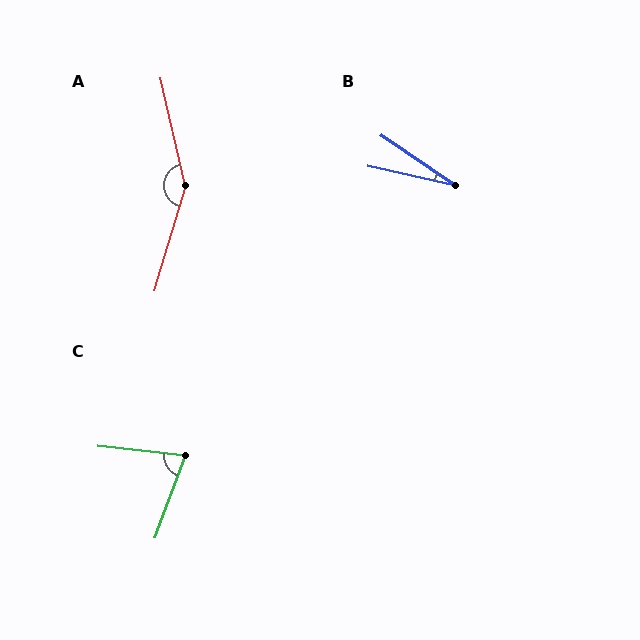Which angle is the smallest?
B, at approximately 21 degrees.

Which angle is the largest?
A, at approximately 150 degrees.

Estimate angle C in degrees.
Approximately 75 degrees.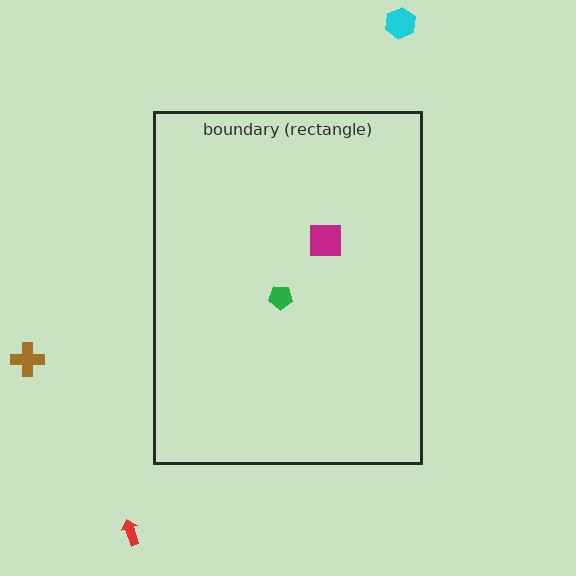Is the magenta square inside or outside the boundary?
Inside.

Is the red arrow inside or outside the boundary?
Outside.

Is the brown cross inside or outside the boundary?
Outside.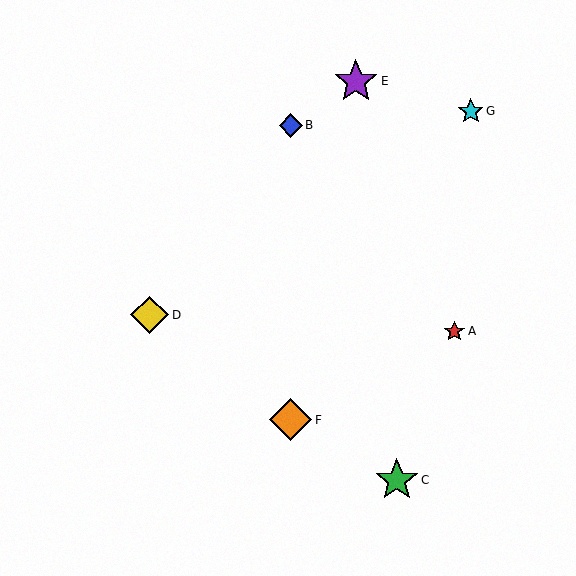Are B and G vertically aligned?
No, B is at x≈291 and G is at x≈471.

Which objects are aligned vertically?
Objects B, F are aligned vertically.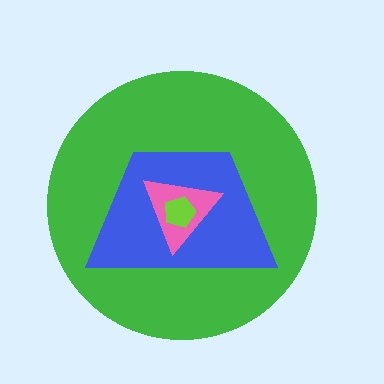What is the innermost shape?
The lime pentagon.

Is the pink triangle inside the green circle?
Yes.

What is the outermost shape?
The green circle.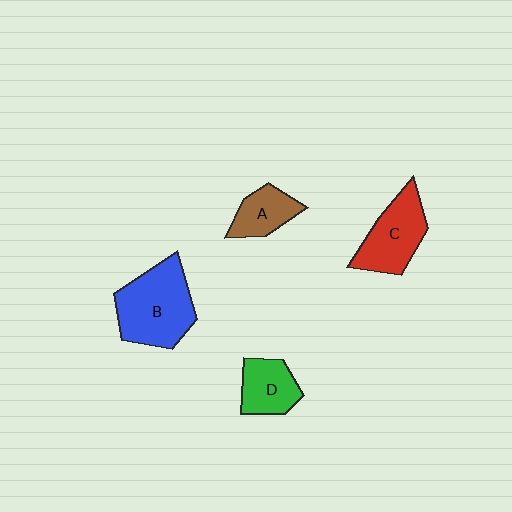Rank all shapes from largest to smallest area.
From largest to smallest: B (blue), C (red), D (green), A (brown).